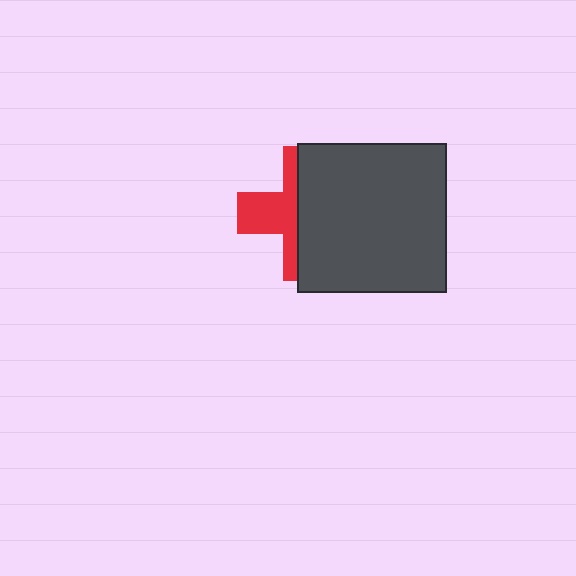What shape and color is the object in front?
The object in front is a dark gray square.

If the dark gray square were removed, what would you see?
You would see the complete red cross.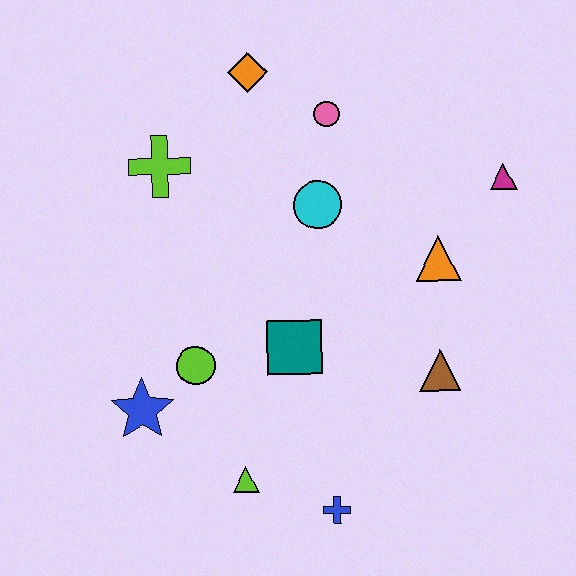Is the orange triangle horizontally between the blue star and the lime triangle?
No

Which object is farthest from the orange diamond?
The blue cross is farthest from the orange diamond.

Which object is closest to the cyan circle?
The pink circle is closest to the cyan circle.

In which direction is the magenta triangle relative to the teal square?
The magenta triangle is to the right of the teal square.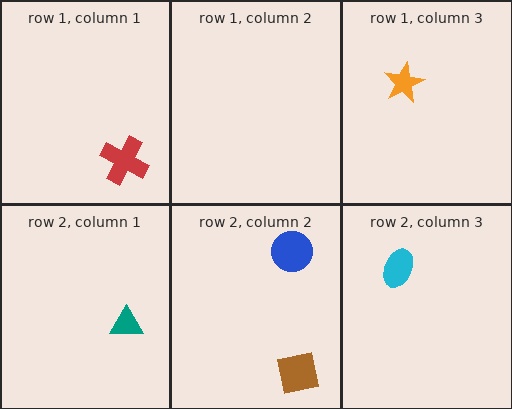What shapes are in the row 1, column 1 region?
The red cross.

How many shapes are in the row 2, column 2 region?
2.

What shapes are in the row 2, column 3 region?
The cyan ellipse.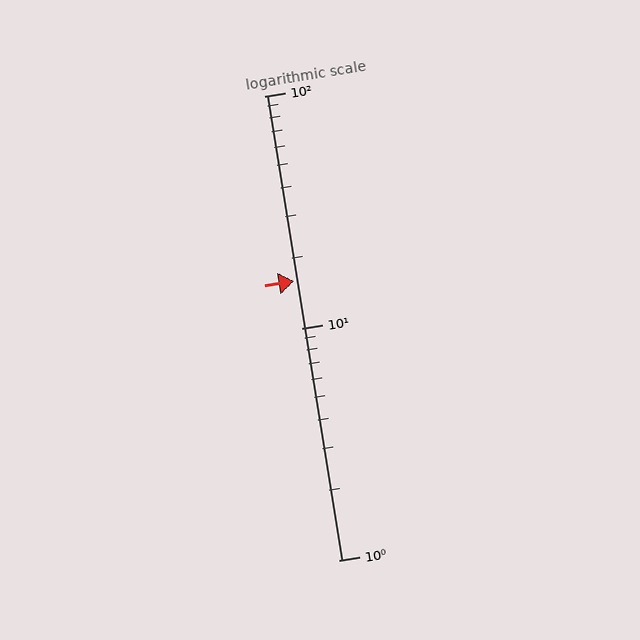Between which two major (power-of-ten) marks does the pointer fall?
The pointer is between 10 and 100.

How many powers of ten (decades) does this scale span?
The scale spans 2 decades, from 1 to 100.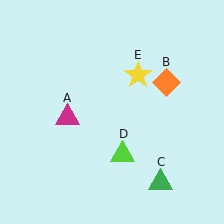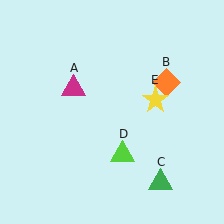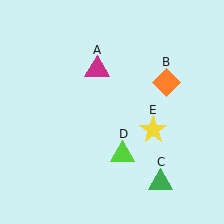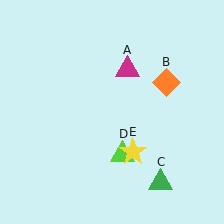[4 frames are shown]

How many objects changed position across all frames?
2 objects changed position: magenta triangle (object A), yellow star (object E).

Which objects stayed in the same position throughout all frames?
Orange diamond (object B) and green triangle (object C) and lime triangle (object D) remained stationary.